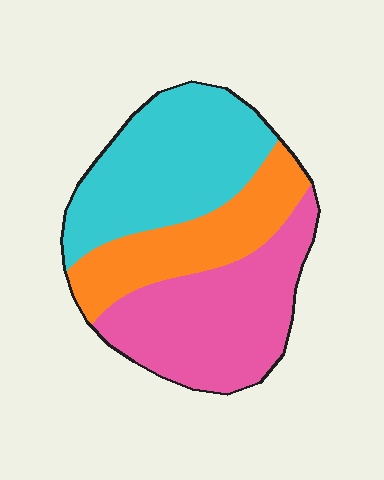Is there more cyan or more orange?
Cyan.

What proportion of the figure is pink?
Pink covers 37% of the figure.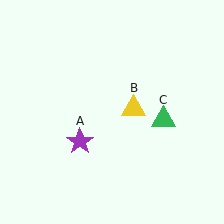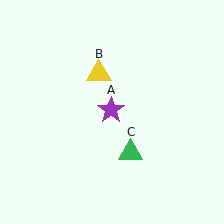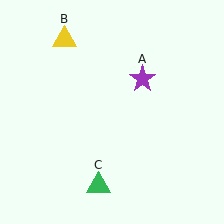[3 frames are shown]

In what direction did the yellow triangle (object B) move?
The yellow triangle (object B) moved up and to the left.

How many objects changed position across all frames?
3 objects changed position: purple star (object A), yellow triangle (object B), green triangle (object C).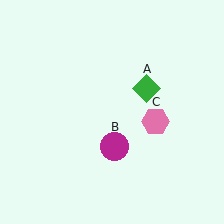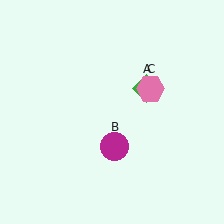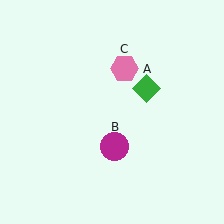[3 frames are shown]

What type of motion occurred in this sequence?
The pink hexagon (object C) rotated counterclockwise around the center of the scene.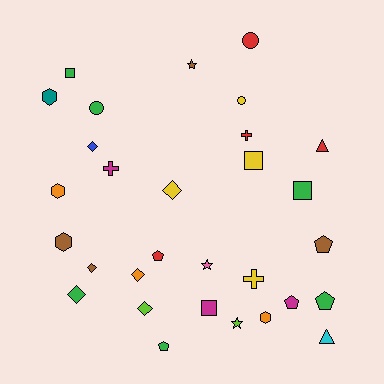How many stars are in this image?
There are 3 stars.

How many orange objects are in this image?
There are 3 orange objects.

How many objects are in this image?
There are 30 objects.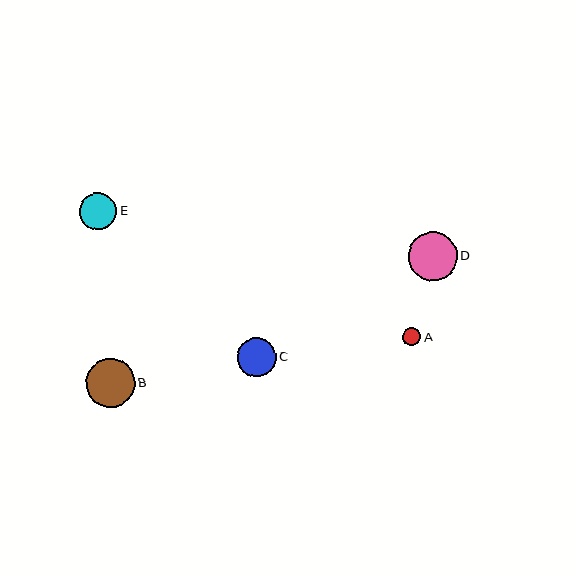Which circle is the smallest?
Circle A is the smallest with a size of approximately 18 pixels.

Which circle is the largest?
Circle B is the largest with a size of approximately 49 pixels.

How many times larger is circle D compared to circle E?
Circle D is approximately 1.3 times the size of circle E.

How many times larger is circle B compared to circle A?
Circle B is approximately 2.7 times the size of circle A.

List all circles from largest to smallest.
From largest to smallest: B, D, C, E, A.